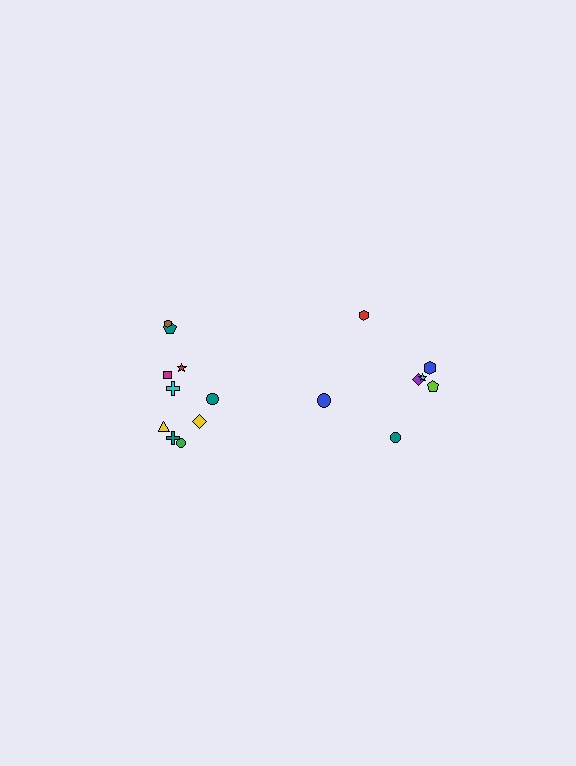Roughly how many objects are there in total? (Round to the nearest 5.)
Roughly 15 objects in total.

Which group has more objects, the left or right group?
The left group.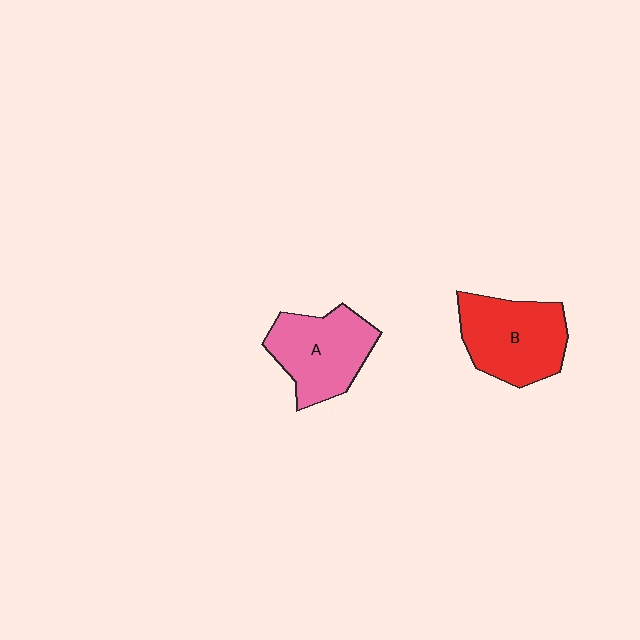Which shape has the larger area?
Shape B (red).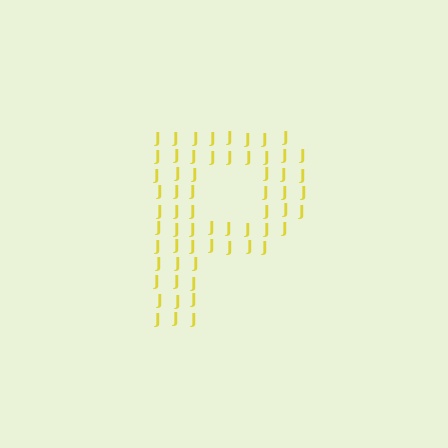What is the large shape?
The large shape is the letter P.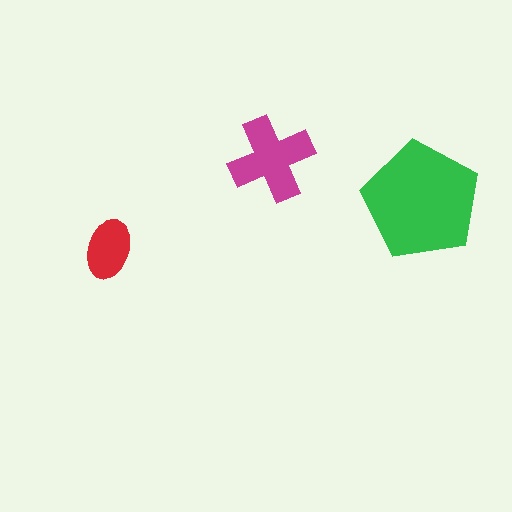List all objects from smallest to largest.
The red ellipse, the magenta cross, the green pentagon.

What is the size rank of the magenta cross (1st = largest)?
2nd.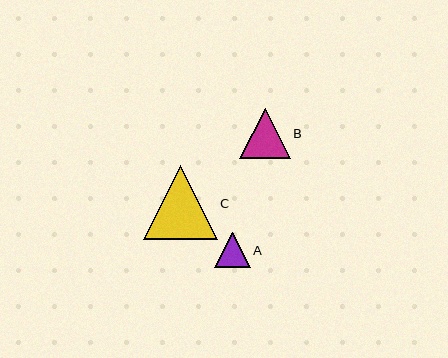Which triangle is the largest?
Triangle C is the largest with a size of approximately 74 pixels.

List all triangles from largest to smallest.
From largest to smallest: C, B, A.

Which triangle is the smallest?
Triangle A is the smallest with a size of approximately 35 pixels.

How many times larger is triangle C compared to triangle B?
Triangle C is approximately 1.5 times the size of triangle B.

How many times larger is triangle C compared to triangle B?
Triangle C is approximately 1.5 times the size of triangle B.